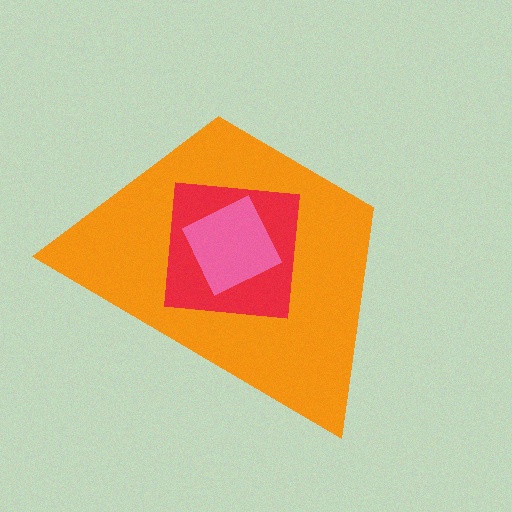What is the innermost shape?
The pink square.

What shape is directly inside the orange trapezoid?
The red square.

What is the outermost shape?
The orange trapezoid.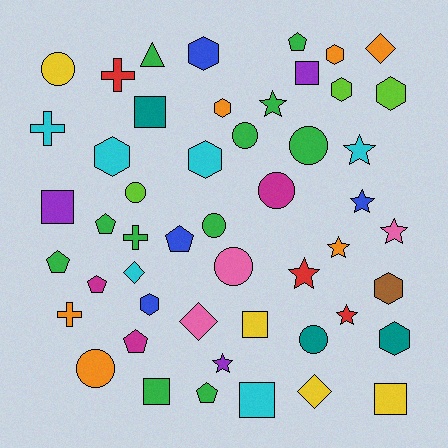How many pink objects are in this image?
There are 3 pink objects.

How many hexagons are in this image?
There are 10 hexagons.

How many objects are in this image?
There are 50 objects.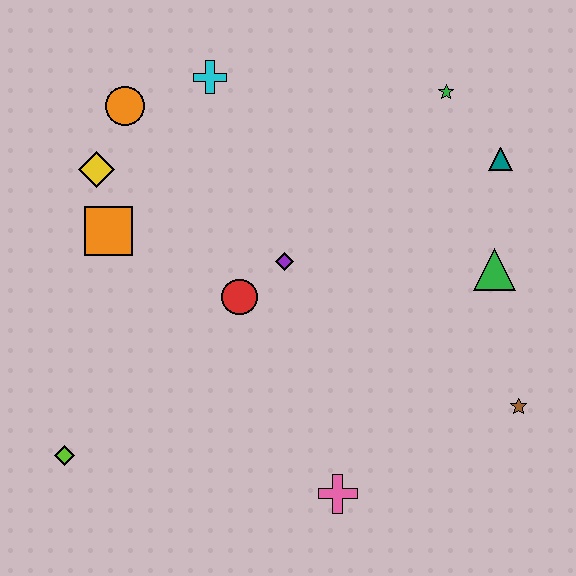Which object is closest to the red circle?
The purple diamond is closest to the red circle.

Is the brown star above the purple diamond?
No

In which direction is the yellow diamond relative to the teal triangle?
The yellow diamond is to the left of the teal triangle.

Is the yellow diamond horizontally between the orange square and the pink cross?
No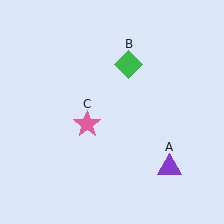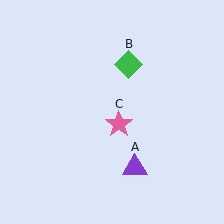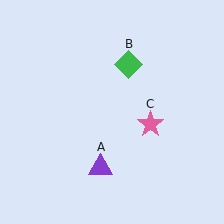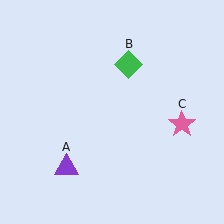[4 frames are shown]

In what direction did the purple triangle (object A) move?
The purple triangle (object A) moved left.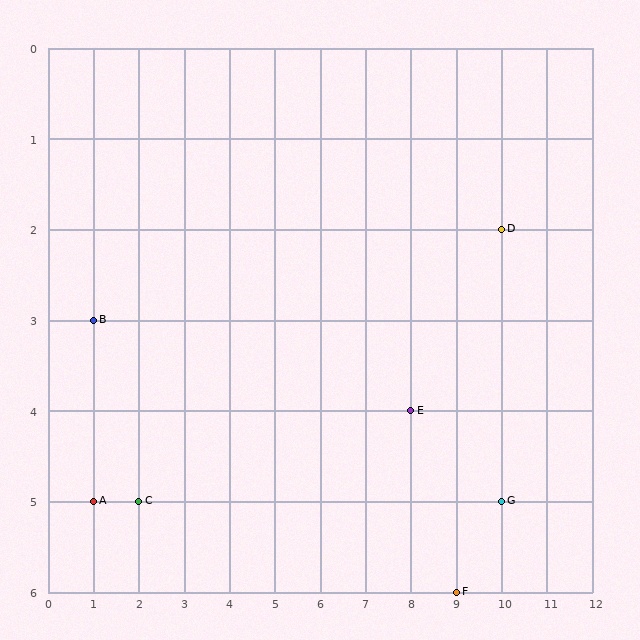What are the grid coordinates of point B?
Point B is at grid coordinates (1, 3).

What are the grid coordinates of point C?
Point C is at grid coordinates (2, 5).